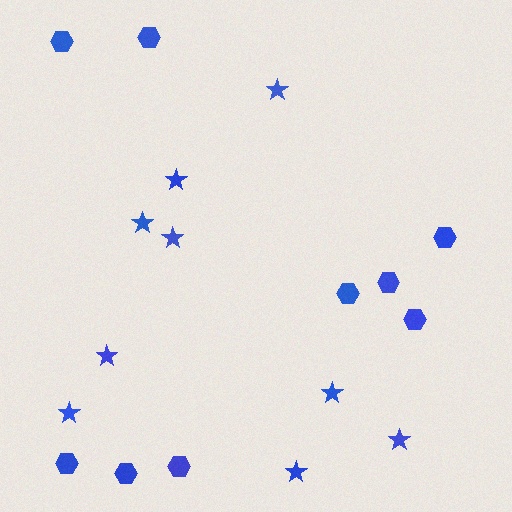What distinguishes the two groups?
There are 2 groups: one group of hexagons (9) and one group of stars (9).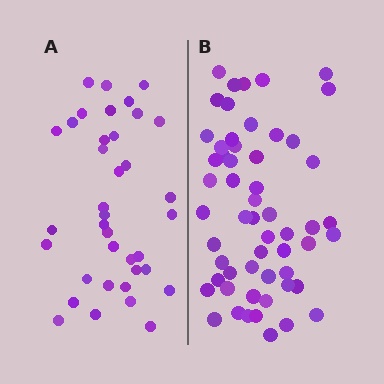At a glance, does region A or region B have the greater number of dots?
Region B (the right region) has more dots.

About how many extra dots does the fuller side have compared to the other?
Region B has approximately 20 more dots than region A.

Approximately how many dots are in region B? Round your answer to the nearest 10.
About 60 dots. (The exact count is 56, which rounds to 60.)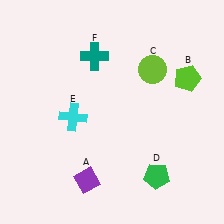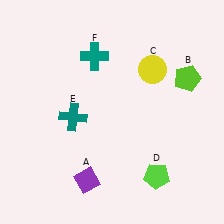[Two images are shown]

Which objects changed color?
C changed from lime to yellow. D changed from green to lime. E changed from cyan to teal.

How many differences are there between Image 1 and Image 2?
There are 3 differences between the two images.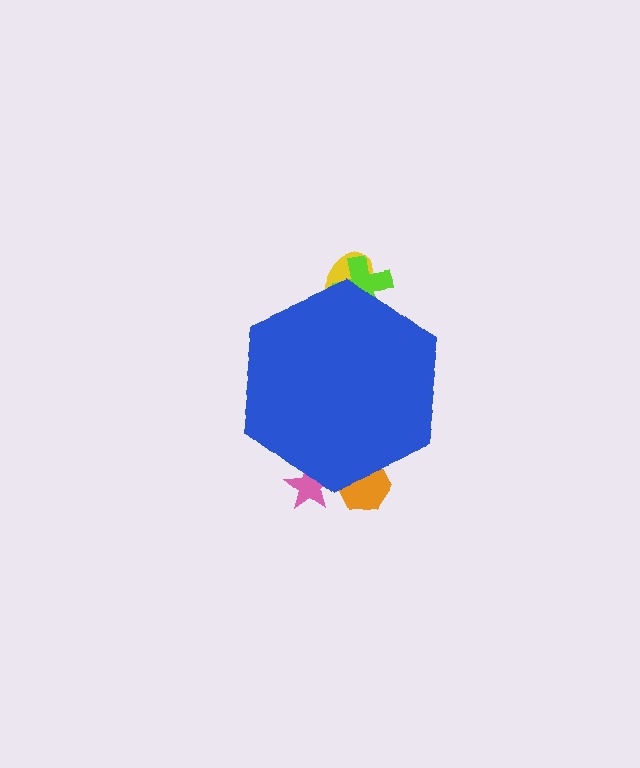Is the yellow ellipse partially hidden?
Yes, the yellow ellipse is partially hidden behind the blue hexagon.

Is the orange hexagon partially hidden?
Yes, the orange hexagon is partially hidden behind the blue hexagon.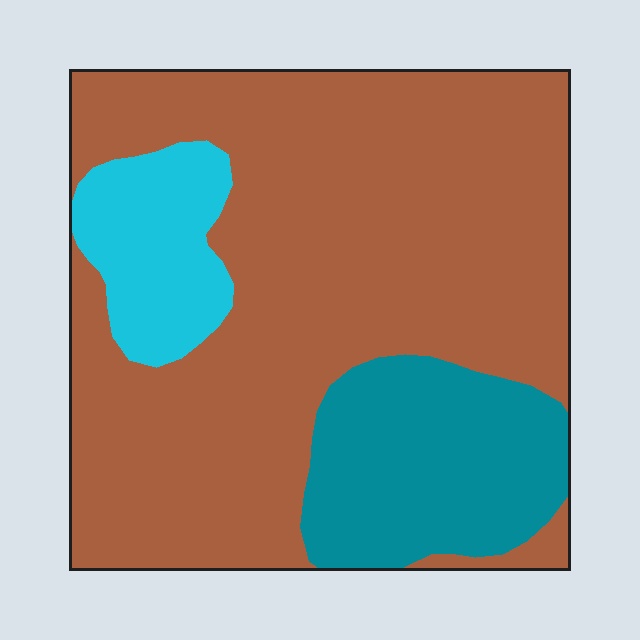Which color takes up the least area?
Cyan, at roughly 10%.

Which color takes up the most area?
Brown, at roughly 70%.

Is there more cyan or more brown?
Brown.